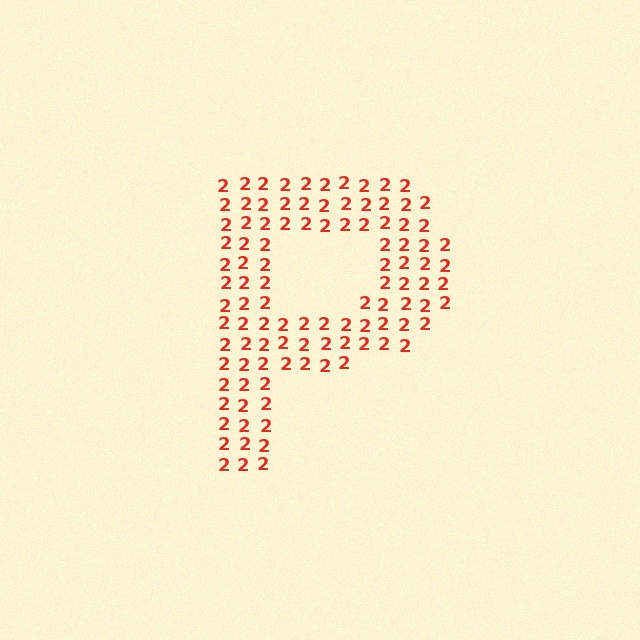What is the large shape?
The large shape is the letter P.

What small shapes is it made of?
It is made of small digit 2's.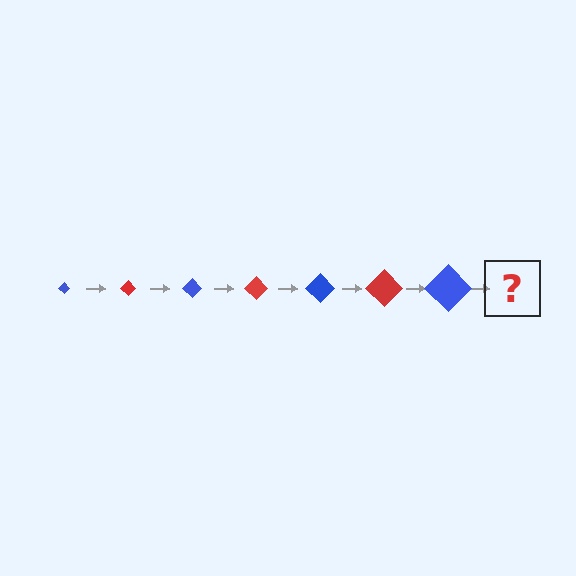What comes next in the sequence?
The next element should be a red diamond, larger than the previous one.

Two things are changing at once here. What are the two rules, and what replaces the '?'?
The two rules are that the diamond grows larger each step and the color cycles through blue and red. The '?' should be a red diamond, larger than the previous one.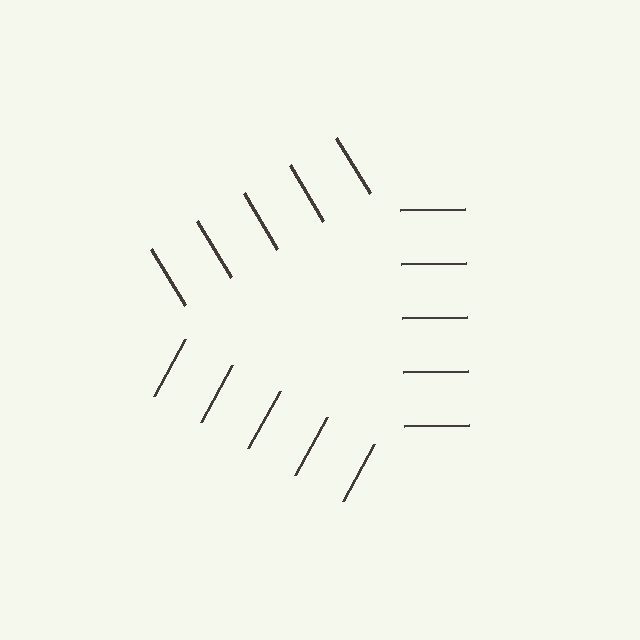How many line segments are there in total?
15 — 5 along each of the 3 edges.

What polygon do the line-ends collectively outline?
An illusory triangle — the line segments terminate on its edges but no continuous stroke is drawn.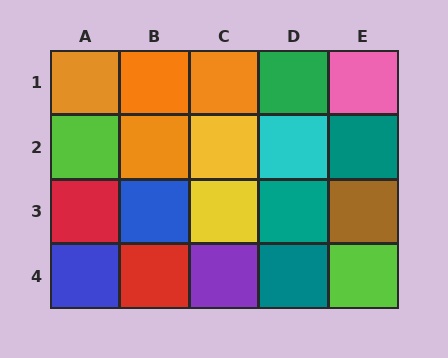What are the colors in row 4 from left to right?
Blue, red, purple, teal, lime.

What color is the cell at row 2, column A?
Lime.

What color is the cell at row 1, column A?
Orange.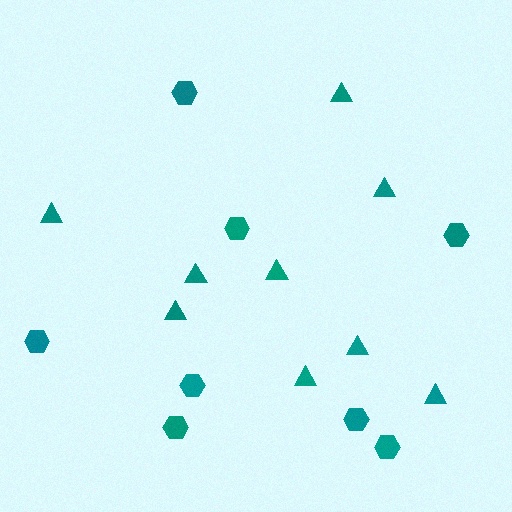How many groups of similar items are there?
There are 2 groups: one group of hexagons (8) and one group of triangles (9).